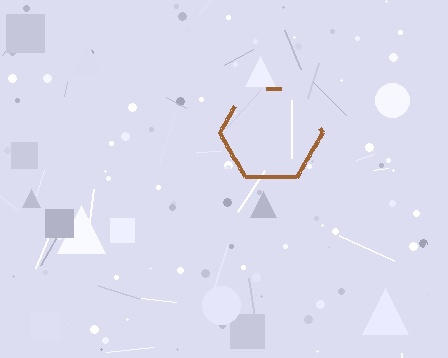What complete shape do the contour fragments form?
The contour fragments form a hexagon.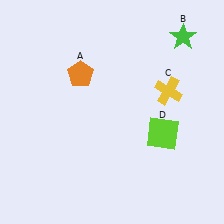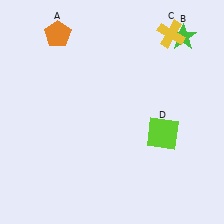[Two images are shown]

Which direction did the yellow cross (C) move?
The yellow cross (C) moved up.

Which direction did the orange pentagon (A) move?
The orange pentagon (A) moved up.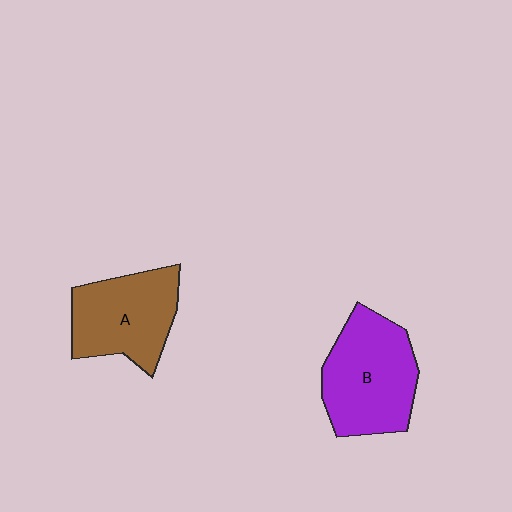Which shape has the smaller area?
Shape A (brown).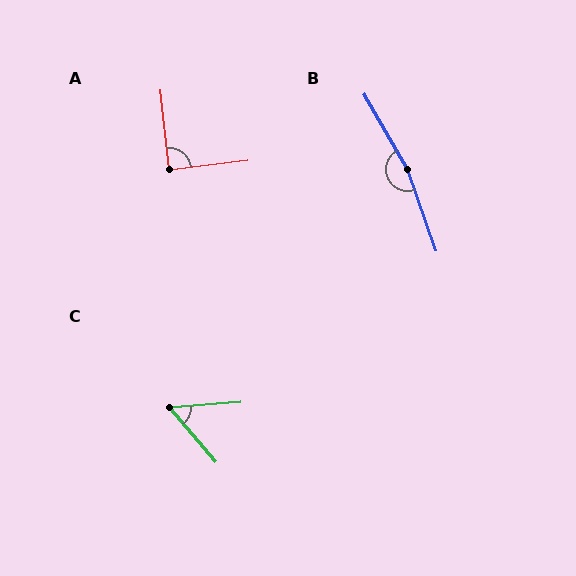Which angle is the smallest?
C, at approximately 54 degrees.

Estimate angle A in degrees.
Approximately 89 degrees.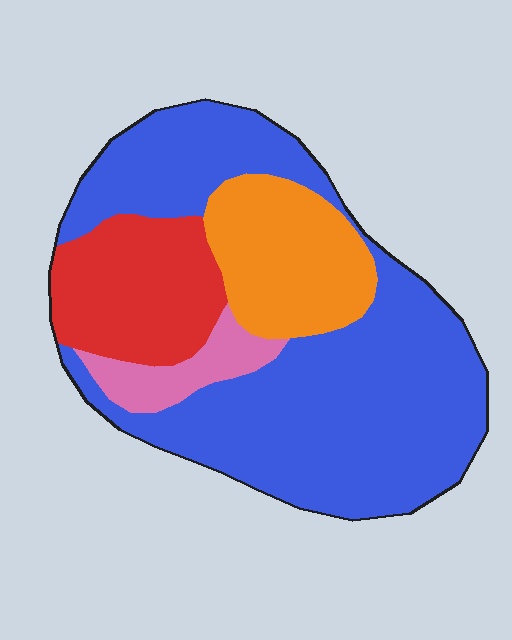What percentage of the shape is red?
Red covers roughly 15% of the shape.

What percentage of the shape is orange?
Orange takes up less than a quarter of the shape.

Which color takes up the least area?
Pink, at roughly 5%.